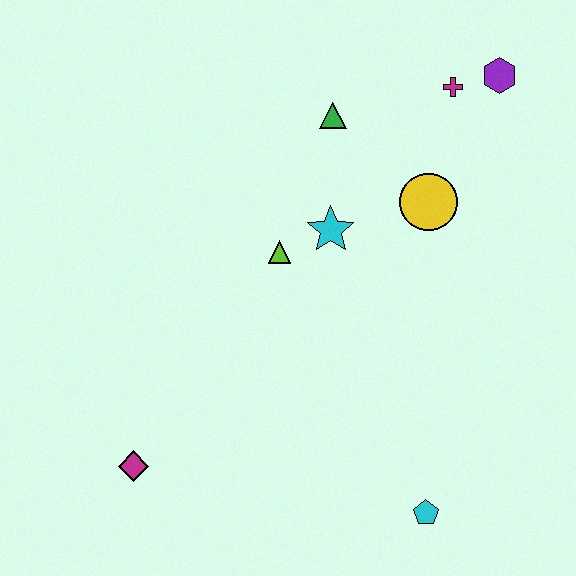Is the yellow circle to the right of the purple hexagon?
No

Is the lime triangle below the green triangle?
Yes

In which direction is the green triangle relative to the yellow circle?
The green triangle is to the left of the yellow circle.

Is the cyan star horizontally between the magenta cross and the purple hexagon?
No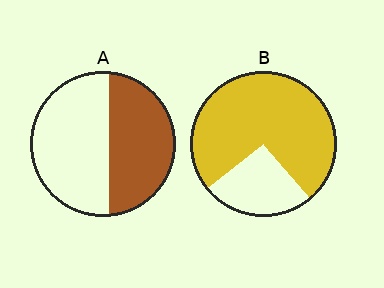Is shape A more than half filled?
No.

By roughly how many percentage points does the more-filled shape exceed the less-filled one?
By roughly 30 percentage points (B over A).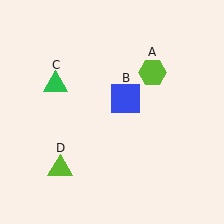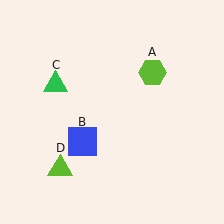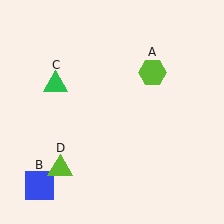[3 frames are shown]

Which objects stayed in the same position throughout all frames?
Lime hexagon (object A) and green triangle (object C) and lime triangle (object D) remained stationary.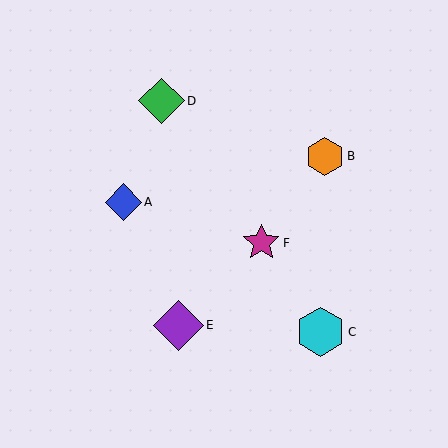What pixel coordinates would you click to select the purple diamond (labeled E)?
Click at (178, 325) to select the purple diamond E.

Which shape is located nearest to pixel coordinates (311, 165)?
The orange hexagon (labeled B) at (325, 156) is nearest to that location.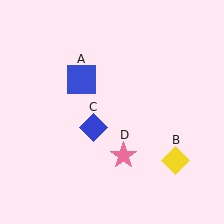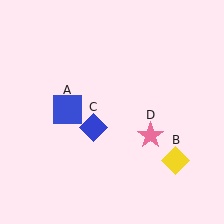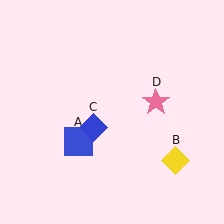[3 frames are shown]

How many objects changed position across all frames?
2 objects changed position: blue square (object A), pink star (object D).